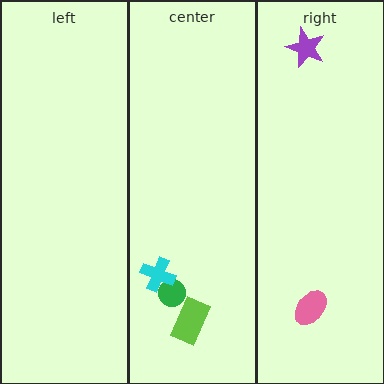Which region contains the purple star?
The right region.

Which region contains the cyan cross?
The center region.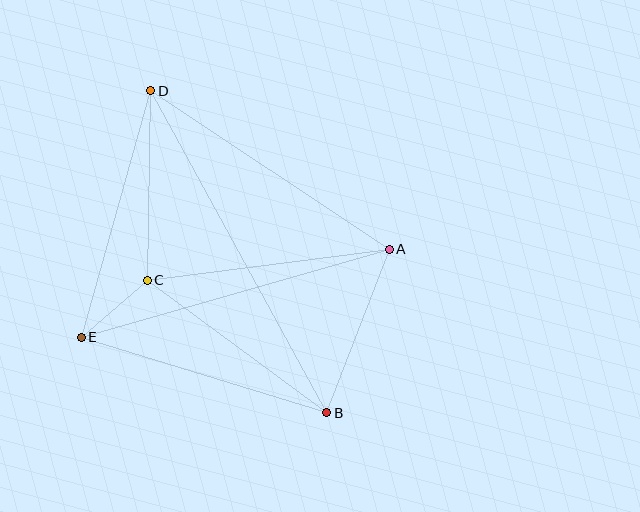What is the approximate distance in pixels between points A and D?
The distance between A and D is approximately 286 pixels.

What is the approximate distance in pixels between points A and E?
The distance between A and E is approximately 320 pixels.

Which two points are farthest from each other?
Points B and D are farthest from each other.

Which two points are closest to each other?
Points C and E are closest to each other.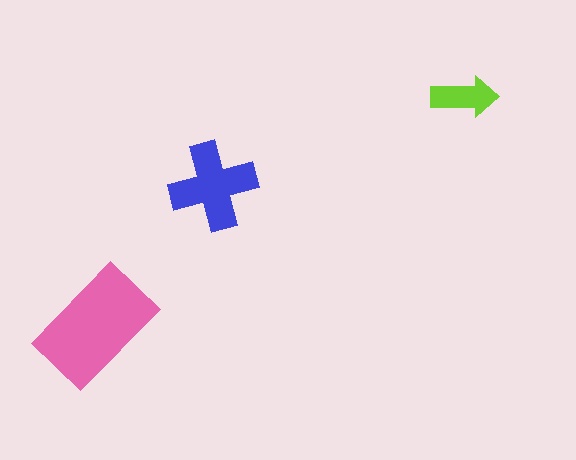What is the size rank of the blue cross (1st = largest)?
2nd.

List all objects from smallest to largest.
The lime arrow, the blue cross, the pink rectangle.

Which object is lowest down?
The pink rectangle is bottommost.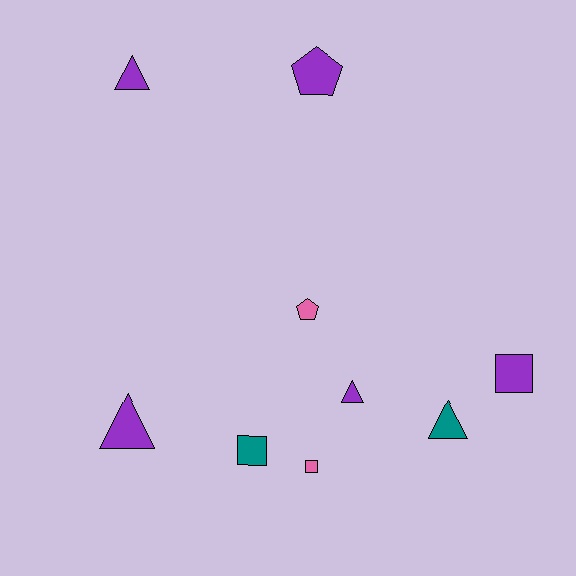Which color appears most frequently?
Purple, with 5 objects.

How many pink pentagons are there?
There is 1 pink pentagon.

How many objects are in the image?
There are 9 objects.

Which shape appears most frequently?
Triangle, with 4 objects.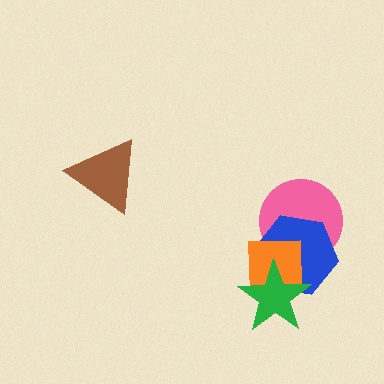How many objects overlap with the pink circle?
2 objects overlap with the pink circle.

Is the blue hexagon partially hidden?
Yes, it is partially covered by another shape.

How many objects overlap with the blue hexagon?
3 objects overlap with the blue hexagon.